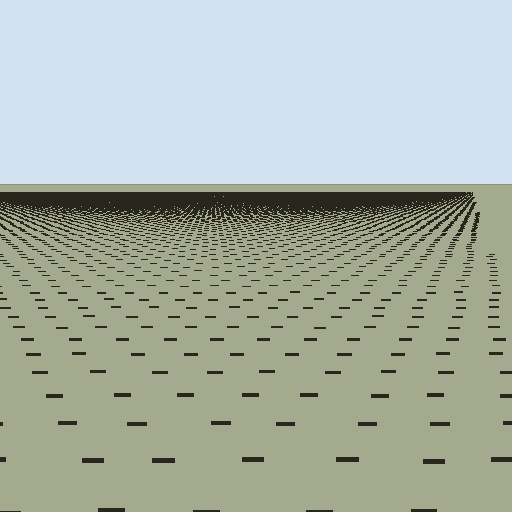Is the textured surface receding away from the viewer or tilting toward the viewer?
The surface is receding away from the viewer. Texture elements get smaller and denser toward the top.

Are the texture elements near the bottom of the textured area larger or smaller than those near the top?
Larger. Near the bottom, elements are closer to the viewer and appear at a bigger on-screen size.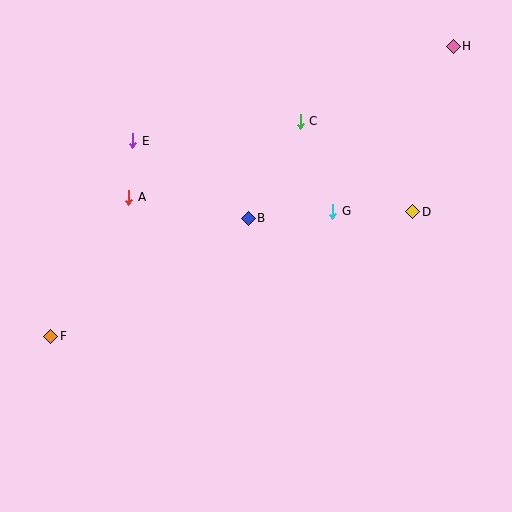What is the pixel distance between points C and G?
The distance between C and G is 96 pixels.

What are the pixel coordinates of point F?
Point F is at (51, 336).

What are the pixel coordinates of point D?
Point D is at (413, 212).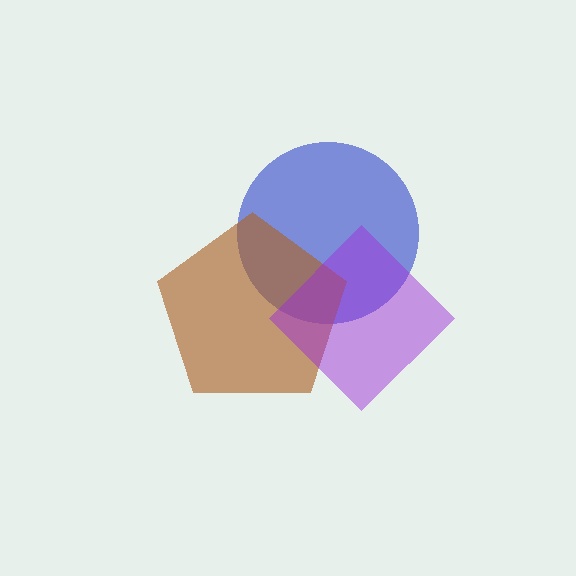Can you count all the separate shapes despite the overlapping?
Yes, there are 3 separate shapes.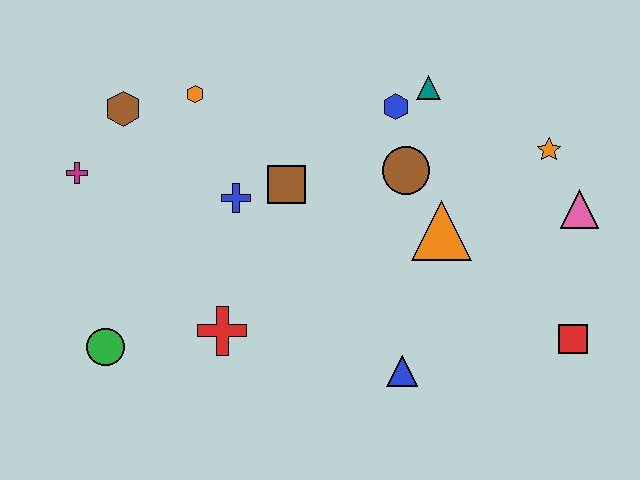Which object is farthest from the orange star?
The green circle is farthest from the orange star.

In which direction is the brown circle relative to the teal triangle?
The brown circle is below the teal triangle.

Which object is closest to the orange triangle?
The brown circle is closest to the orange triangle.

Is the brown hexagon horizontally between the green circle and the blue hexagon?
Yes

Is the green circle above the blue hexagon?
No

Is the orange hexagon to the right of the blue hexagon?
No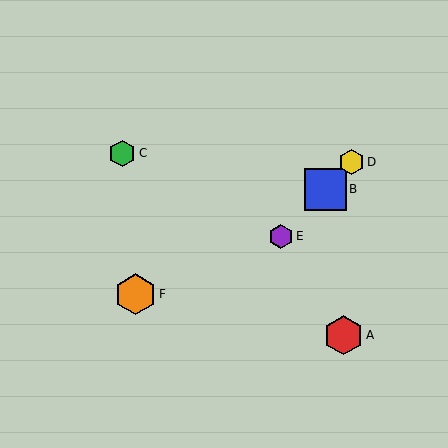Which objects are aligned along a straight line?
Objects B, D, E are aligned along a straight line.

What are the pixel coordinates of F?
Object F is at (136, 294).